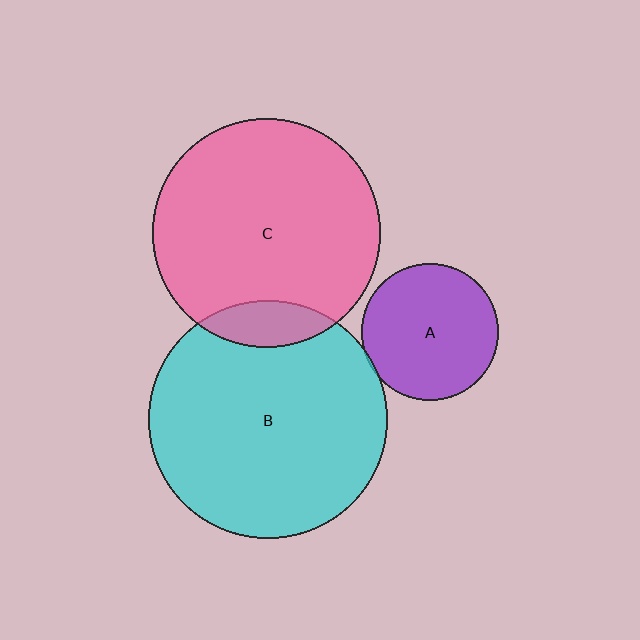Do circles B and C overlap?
Yes.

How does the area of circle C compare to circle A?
Approximately 2.8 times.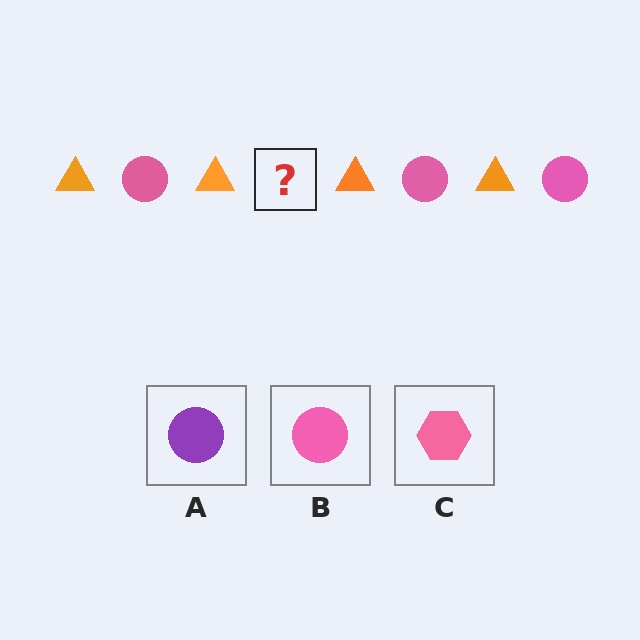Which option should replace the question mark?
Option B.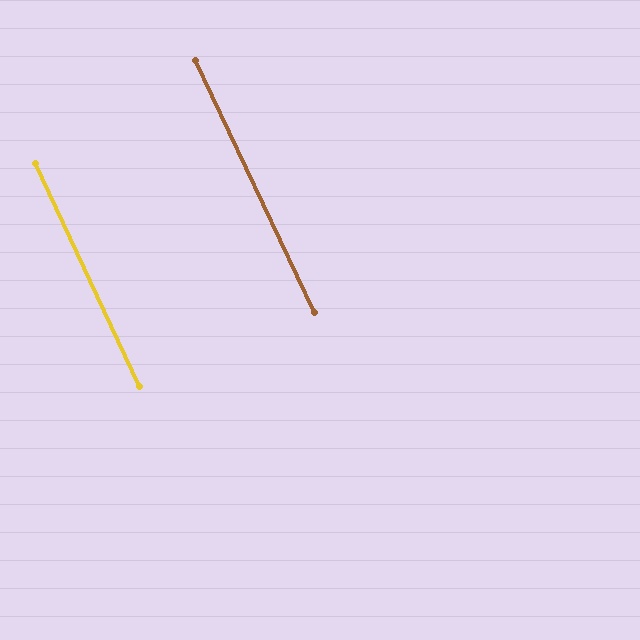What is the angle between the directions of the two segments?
Approximately 0 degrees.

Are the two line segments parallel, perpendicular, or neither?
Parallel — their directions differ by only 0.3°.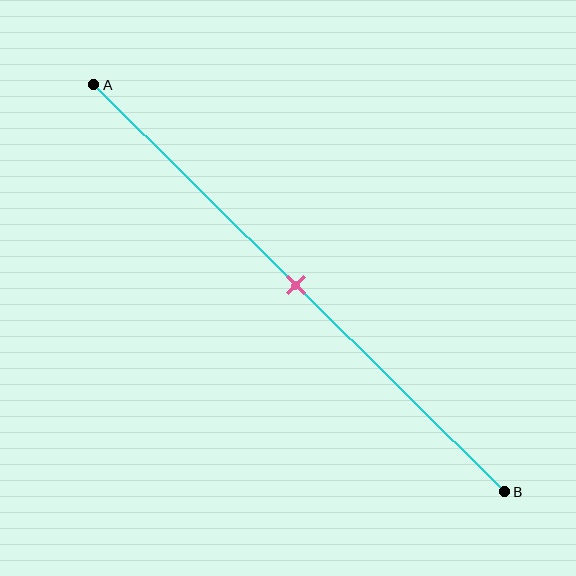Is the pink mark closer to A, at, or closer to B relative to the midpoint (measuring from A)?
The pink mark is approximately at the midpoint of segment AB.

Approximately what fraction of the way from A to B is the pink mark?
The pink mark is approximately 50% of the way from A to B.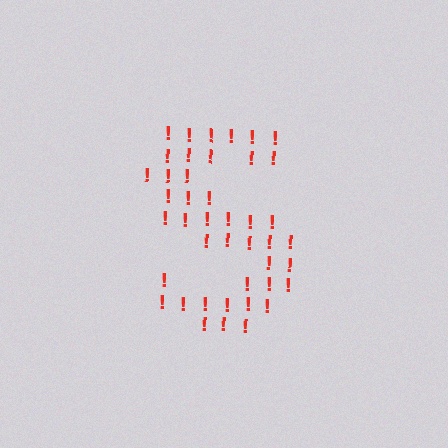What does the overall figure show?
The overall figure shows the letter S.